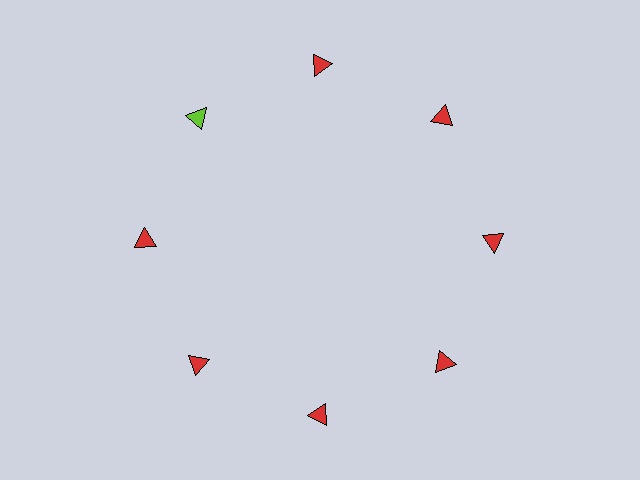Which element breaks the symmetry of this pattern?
The lime triangle at roughly the 10 o'clock position breaks the symmetry. All other shapes are red triangles.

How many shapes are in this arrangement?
There are 8 shapes arranged in a ring pattern.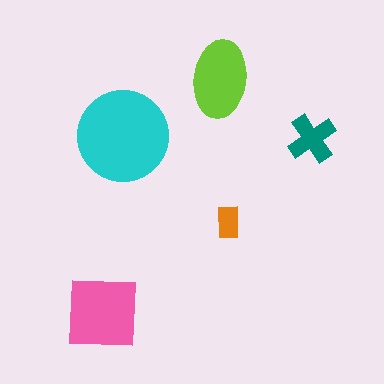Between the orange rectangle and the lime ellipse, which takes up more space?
The lime ellipse.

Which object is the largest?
The cyan circle.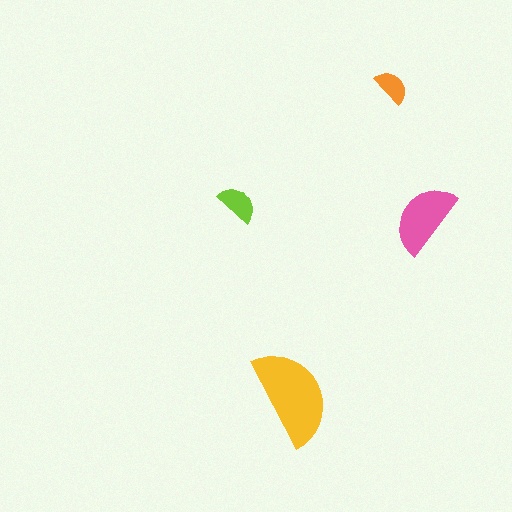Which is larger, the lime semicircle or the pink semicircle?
The pink one.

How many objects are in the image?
There are 4 objects in the image.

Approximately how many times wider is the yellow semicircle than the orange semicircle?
About 2.5 times wider.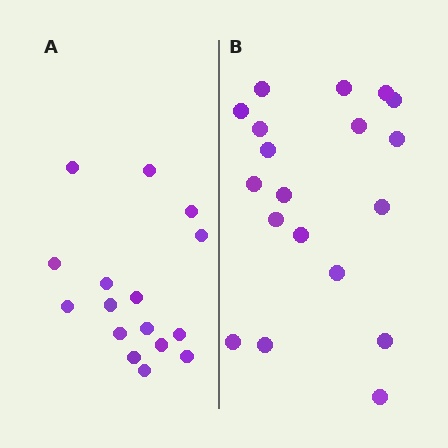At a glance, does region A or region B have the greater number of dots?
Region B (the right region) has more dots.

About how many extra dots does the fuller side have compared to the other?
Region B has just a few more — roughly 2 or 3 more dots than region A.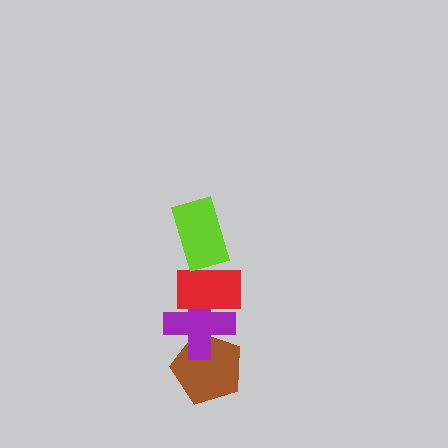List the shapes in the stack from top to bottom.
From top to bottom: the lime rectangle, the red rectangle, the purple cross, the brown pentagon.